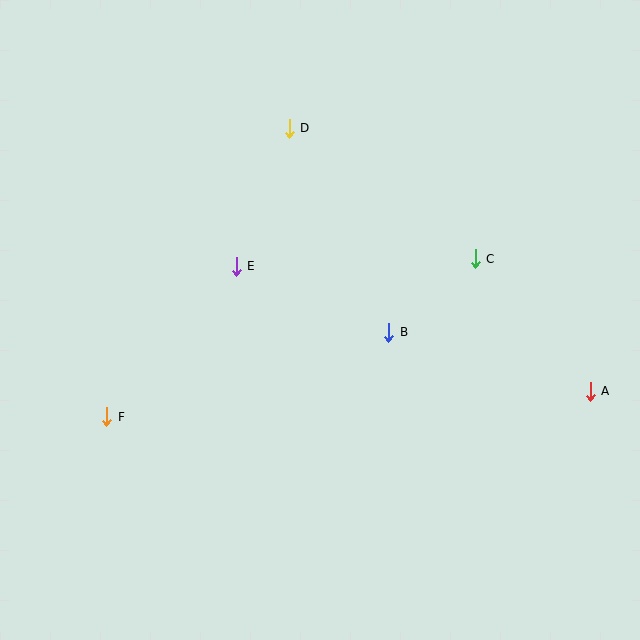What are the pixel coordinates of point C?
Point C is at (475, 259).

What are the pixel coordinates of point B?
Point B is at (389, 332).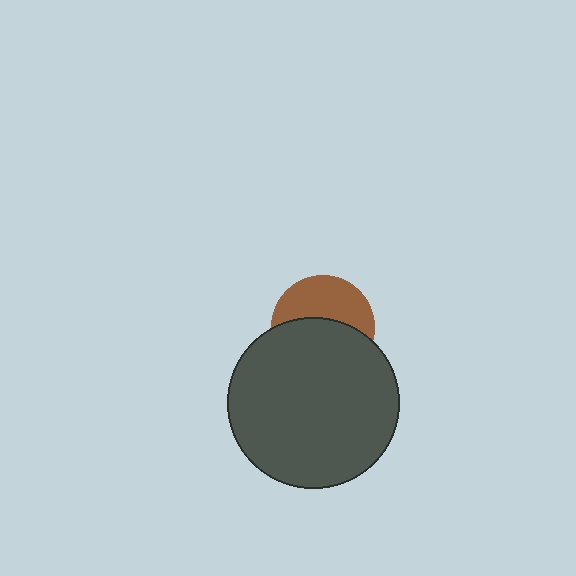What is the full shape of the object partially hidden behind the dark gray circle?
The partially hidden object is a brown circle.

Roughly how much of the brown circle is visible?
A small part of it is visible (roughly 45%).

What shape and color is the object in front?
The object in front is a dark gray circle.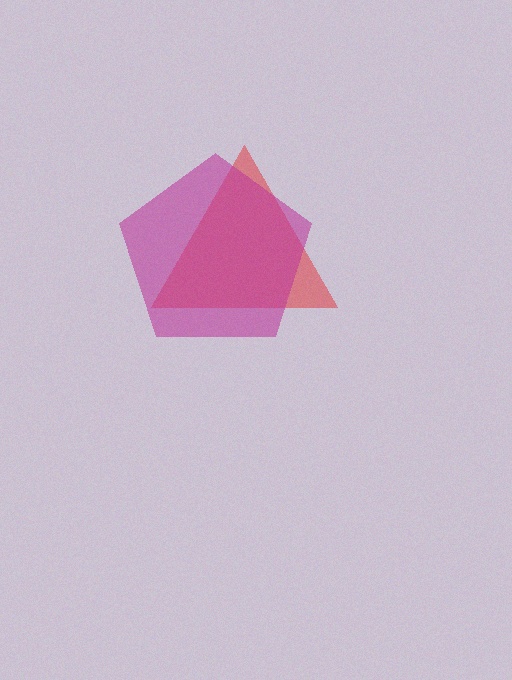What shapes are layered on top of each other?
The layered shapes are: a red triangle, a magenta pentagon.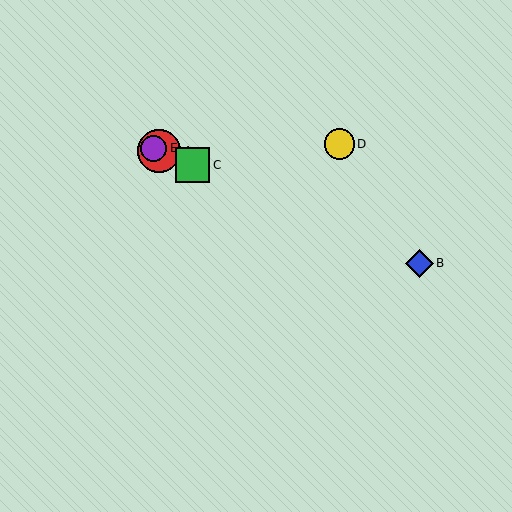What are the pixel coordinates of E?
Object E is at (154, 148).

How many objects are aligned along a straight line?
4 objects (A, B, C, E) are aligned along a straight line.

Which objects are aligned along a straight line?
Objects A, B, C, E are aligned along a straight line.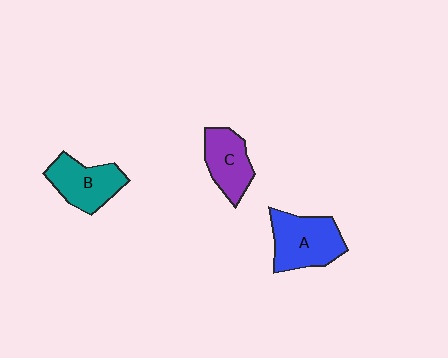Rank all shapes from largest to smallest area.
From largest to smallest: A (blue), B (teal), C (purple).